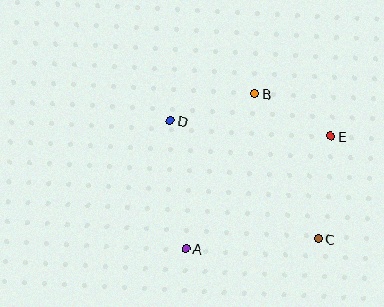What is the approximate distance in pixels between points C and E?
The distance between C and E is approximately 103 pixels.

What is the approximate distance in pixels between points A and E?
The distance between A and E is approximately 184 pixels.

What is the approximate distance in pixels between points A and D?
The distance between A and D is approximately 129 pixels.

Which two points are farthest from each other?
Points C and D are farthest from each other.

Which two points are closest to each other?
Points B and E are closest to each other.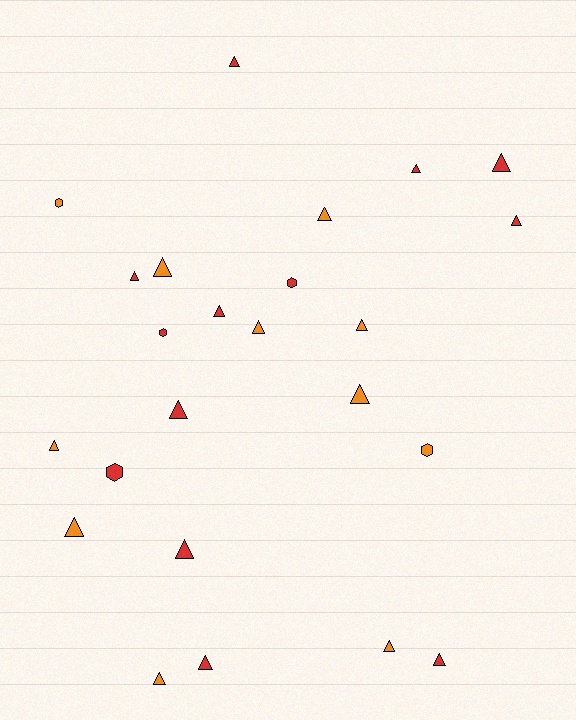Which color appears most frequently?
Red, with 13 objects.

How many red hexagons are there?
There are 3 red hexagons.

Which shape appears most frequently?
Triangle, with 19 objects.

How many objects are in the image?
There are 24 objects.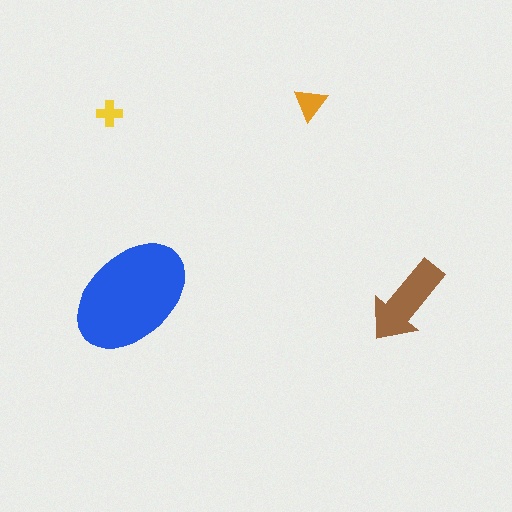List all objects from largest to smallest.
The blue ellipse, the brown arrow, the orange triangle, the yellow cross.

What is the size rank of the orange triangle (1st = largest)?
3rd.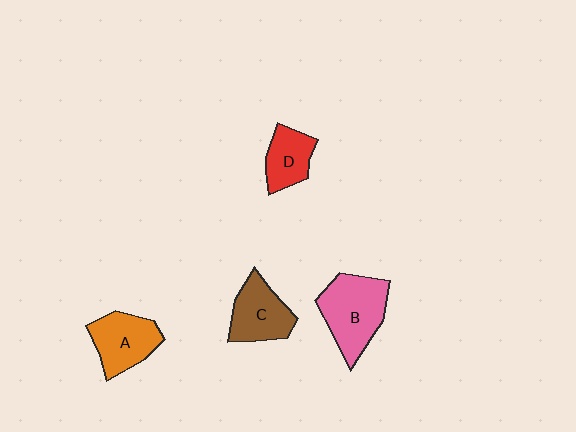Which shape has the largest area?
Shape B (pink).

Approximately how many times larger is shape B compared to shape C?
Approximately 1.4 times.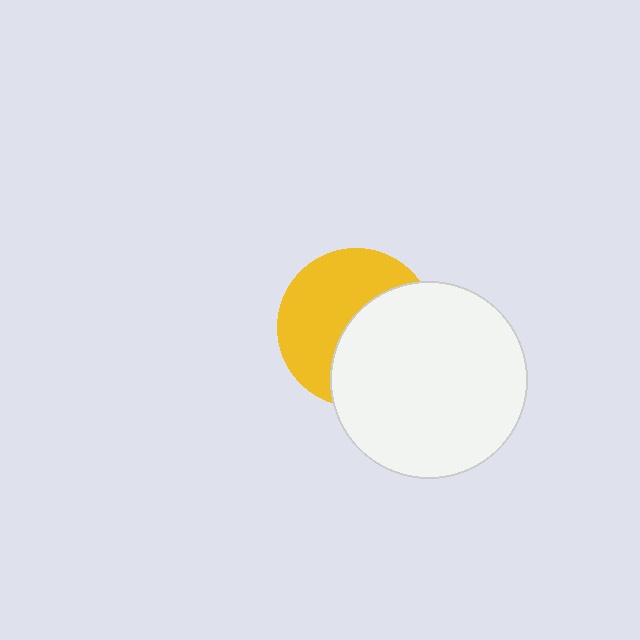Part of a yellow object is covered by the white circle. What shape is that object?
It is a circle.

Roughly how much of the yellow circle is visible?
About half of it is visible (roughly 52%).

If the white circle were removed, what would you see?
You would see the complete yellow circle.